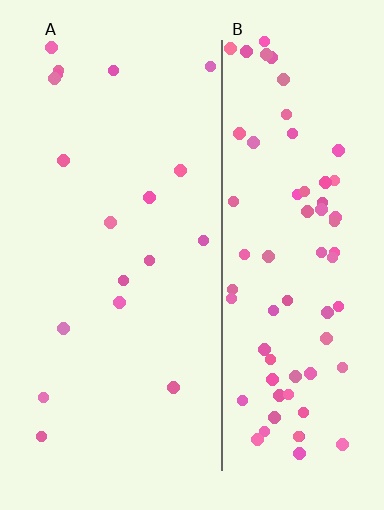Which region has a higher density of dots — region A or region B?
B (the right).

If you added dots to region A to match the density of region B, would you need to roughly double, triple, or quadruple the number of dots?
Approximately quadruple.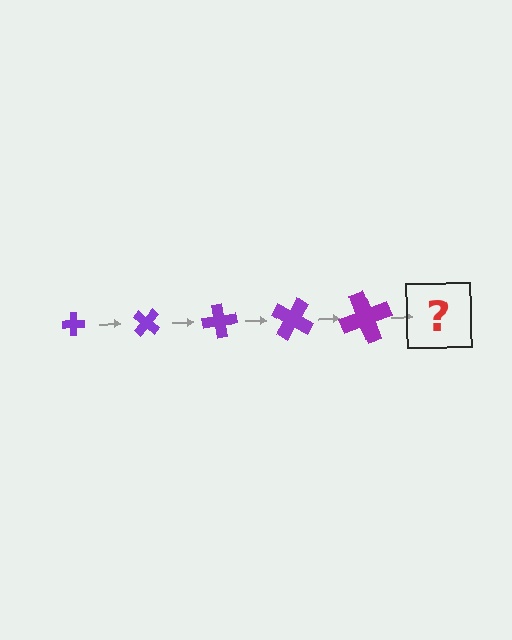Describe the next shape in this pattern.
It should be a cross, larger than the previous one and rotated 200 degrees from the start.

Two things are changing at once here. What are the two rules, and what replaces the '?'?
The two rules are that the cross grows larger each step and it rotates 40 degrees each step. The '?' should be a cross, larger than the previous one and rotated 200 degrees from the start.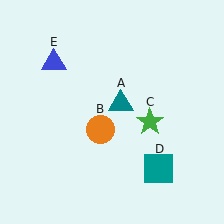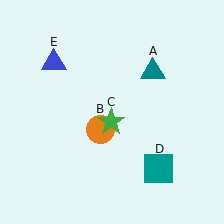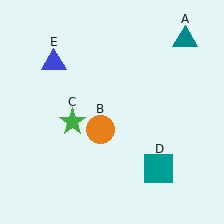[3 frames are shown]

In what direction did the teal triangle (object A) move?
The teal triangle (object A) moved up and to the right.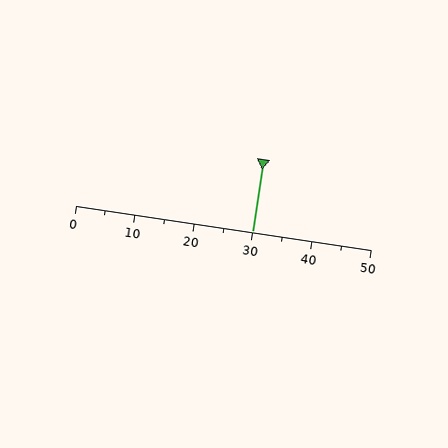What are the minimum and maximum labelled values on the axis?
The axis runs from 0 to 50.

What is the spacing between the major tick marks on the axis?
The major ticks are spaced 10 apart.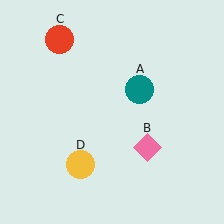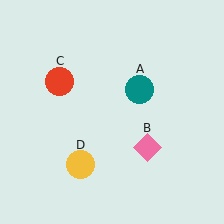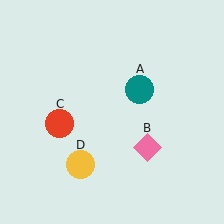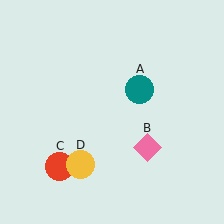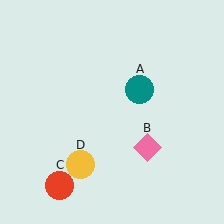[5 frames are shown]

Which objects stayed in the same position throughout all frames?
Teal circle (object A) and pink diamond (object B) and yellow circle (object D) remained stationary.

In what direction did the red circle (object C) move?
The red circle (object C) moved down.